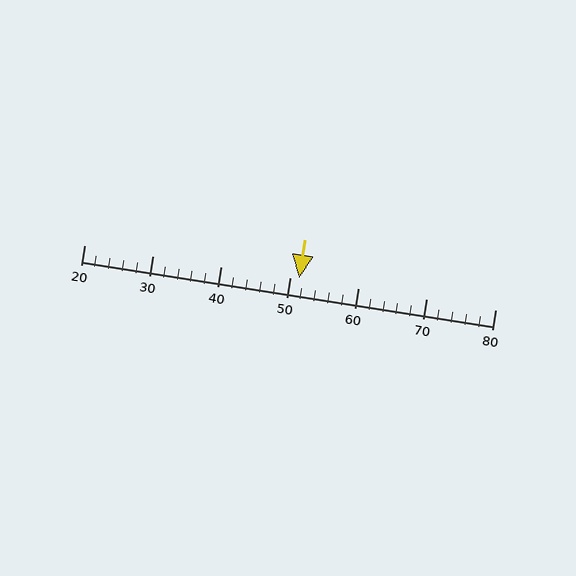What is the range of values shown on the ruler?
The ruler shows values from 20 to 80.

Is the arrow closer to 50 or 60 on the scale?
The arrow is closer to 50.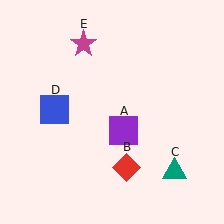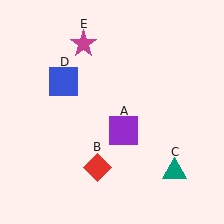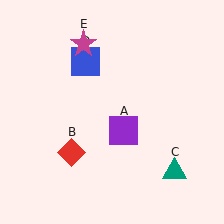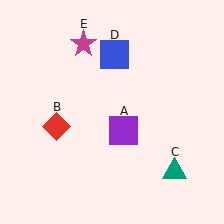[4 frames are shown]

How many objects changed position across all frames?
2 objects changed position: red diamond (object B), blue square (object D).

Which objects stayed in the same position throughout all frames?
Purple square (object A) and teal triangle (object C) and magenta star (object E) remained stationary.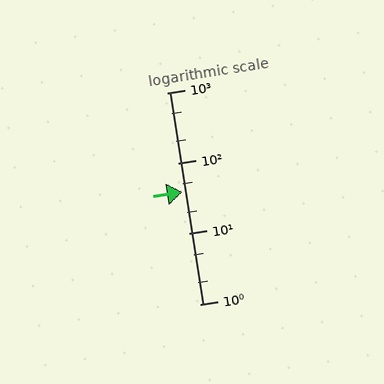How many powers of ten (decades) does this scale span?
The scale spans 3 decades, from 1 to 1000.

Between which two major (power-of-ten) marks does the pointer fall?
The pointer is between 10 and 100.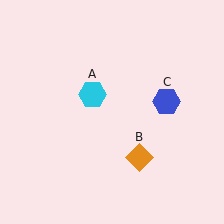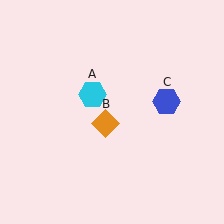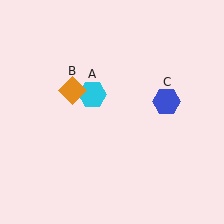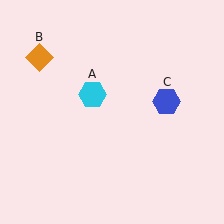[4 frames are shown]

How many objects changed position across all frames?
1 object changed position: orange diamond (object B).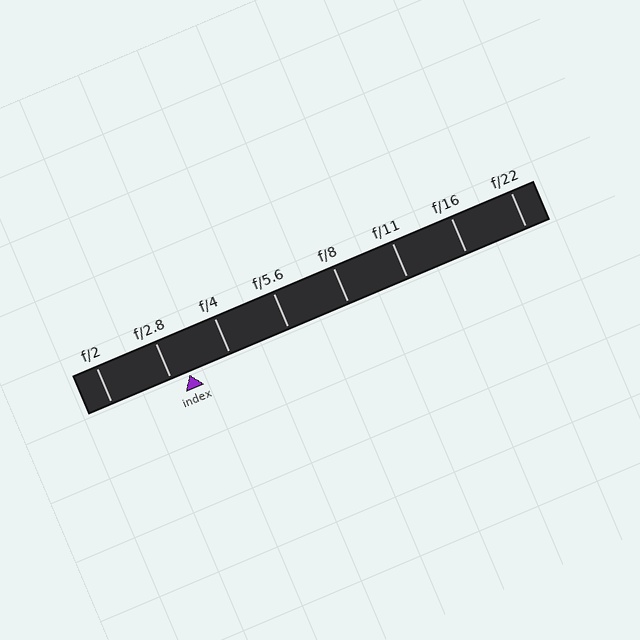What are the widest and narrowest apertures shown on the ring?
The widest aperture shown is f/2 and the narrowest is f/22.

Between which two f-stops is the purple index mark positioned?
The index mark is between f/2.8 and f/4.